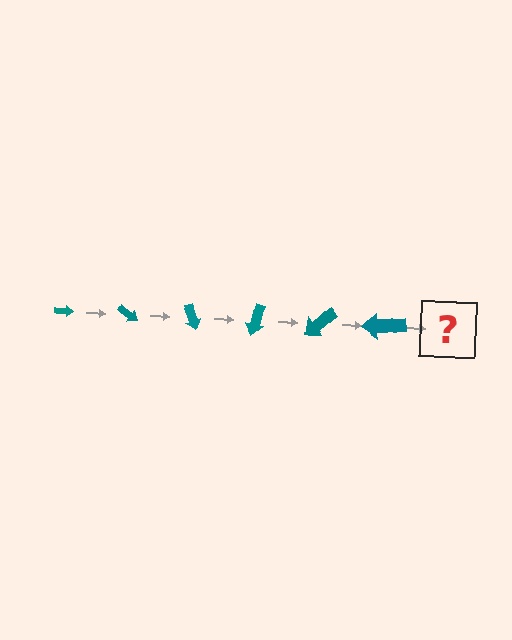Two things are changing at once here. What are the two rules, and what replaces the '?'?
The two rules are that the arrow grows larger each step and it rotates 35 degrees each step. The '?' should be an arrow, larger than the previous one and rotated 210 degrees from the start.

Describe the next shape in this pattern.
It should be an arrow, larger than the previous one and rotated 210 degrees from the start.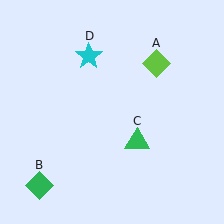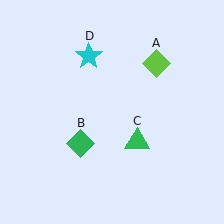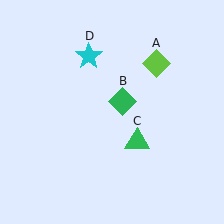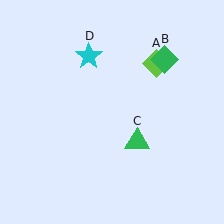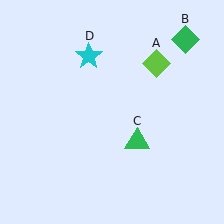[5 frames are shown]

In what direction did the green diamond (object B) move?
The green diamond (object B) moved up and to the right.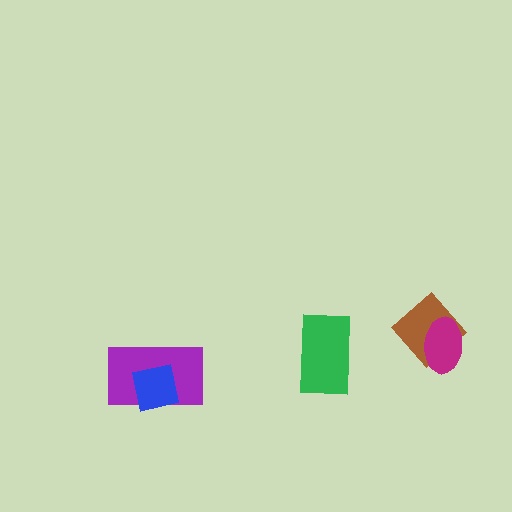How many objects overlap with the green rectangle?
0 objects overlap with the green rectangle.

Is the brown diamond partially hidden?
Yes, it is partially covered by another shape.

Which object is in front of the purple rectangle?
The blue square is in front of the purple rectangle.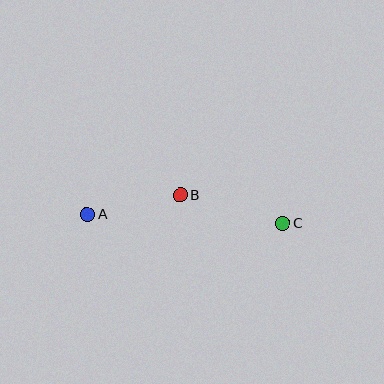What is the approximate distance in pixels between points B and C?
The distance between B and C is approximately 106 pixels.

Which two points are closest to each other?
Points A and B are closest to each other.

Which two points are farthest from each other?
Points A and C are farthest from each other.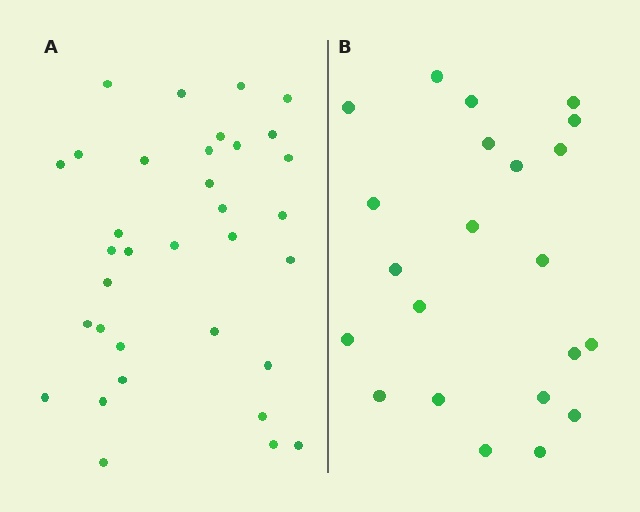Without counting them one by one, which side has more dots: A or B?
Region A (the left region) has more dots.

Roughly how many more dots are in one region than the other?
Region A has roughly 12 or so more dots than region B.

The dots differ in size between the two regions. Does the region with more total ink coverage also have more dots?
No. Region B has more total ink coverage because its dots are larger, but region A actually contains more individual dots. Total area can be misleading — the number of items is what matters here.